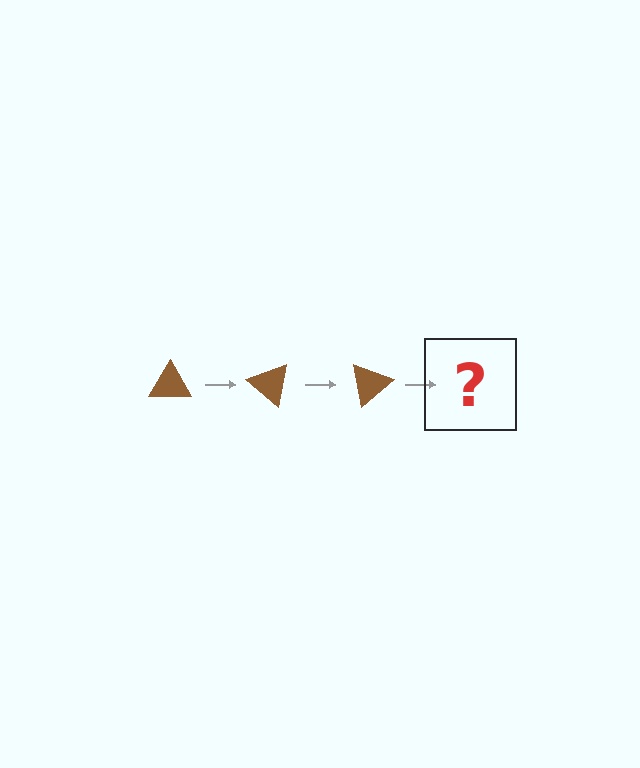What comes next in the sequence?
The next element should be a brown triangle rotated 120 degrees.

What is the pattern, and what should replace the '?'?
The pattern is that the triangle rotates 40 degrees each step. The '?' should be a brown triangle rotated 120 degrees.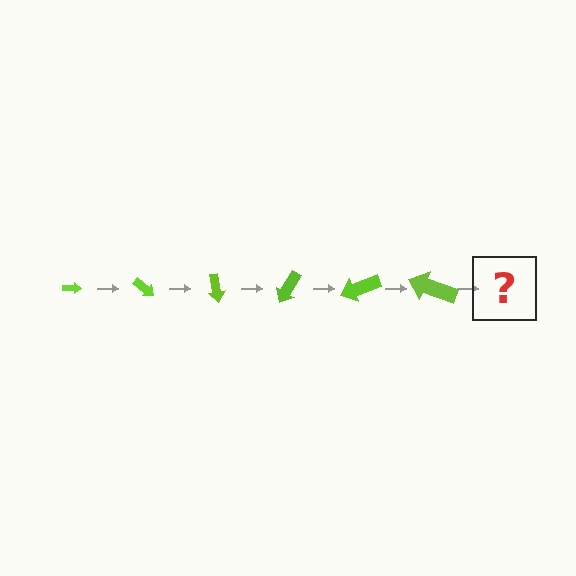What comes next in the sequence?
The next element should be an arrow, larger than the previous one and rotated 240 degrees from the start.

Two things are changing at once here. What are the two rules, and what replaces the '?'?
The two rules are that the arrow grows larger each step and it rotates 40 degrees each step. The '?' should be an arrow, larger than the previous one and rotated 240 degrees from the start.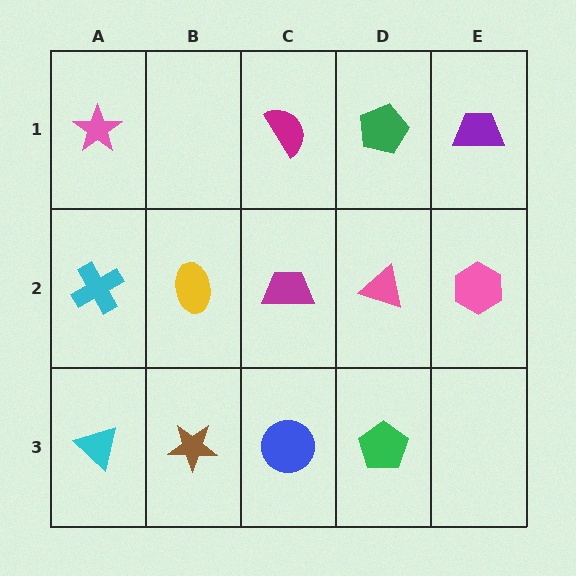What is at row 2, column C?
A magenta trapezoid.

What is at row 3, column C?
A blue circle.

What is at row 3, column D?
A green pentagon.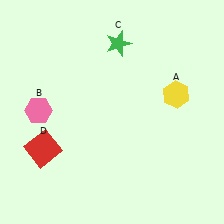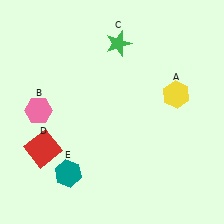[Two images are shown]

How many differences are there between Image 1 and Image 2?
There is 1 difference between the two images.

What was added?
A teal hexagon (E) was added in Image 2.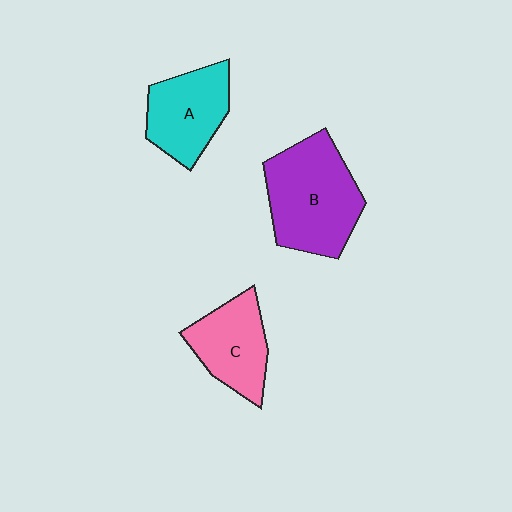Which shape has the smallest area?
Shape C (pink).